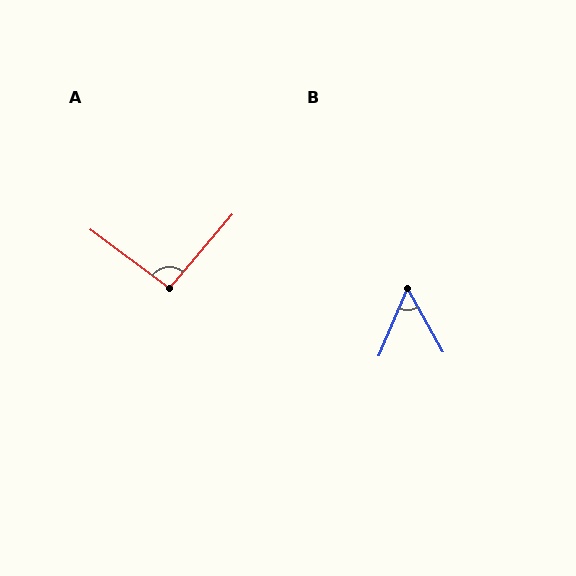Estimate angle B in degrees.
Approximately 52 degrees.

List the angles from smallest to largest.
B (52°), A (93°).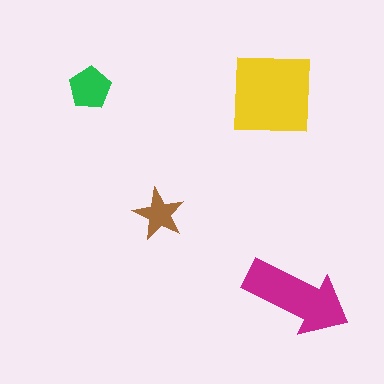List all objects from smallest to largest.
The brown star, the green pentagon, the magenta arrow, the yellow square.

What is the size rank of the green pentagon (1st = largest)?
3rd.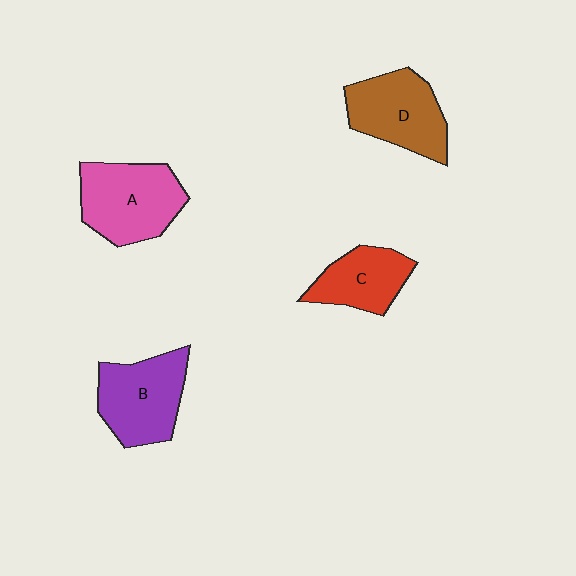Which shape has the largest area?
Shape A (pink).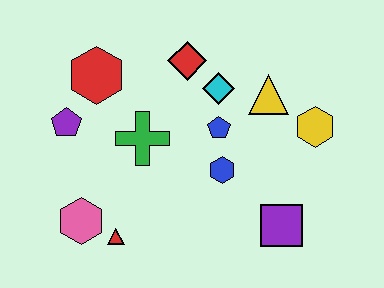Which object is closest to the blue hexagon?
The blue pentagon is closest to the blue hexagon.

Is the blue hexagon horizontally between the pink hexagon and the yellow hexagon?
Yes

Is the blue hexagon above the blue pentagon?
No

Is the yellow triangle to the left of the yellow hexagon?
Yes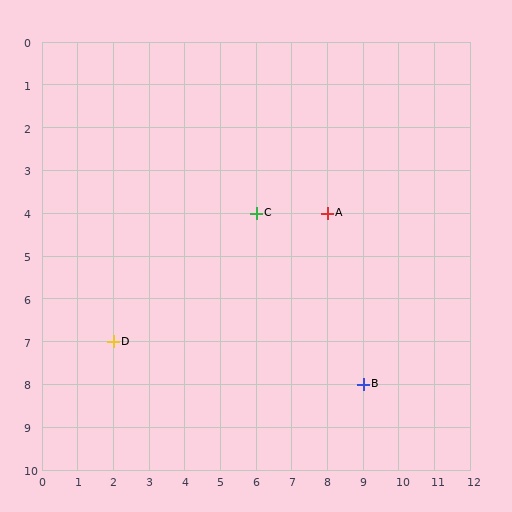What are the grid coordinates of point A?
Point A is at grid coordinates (8, 4).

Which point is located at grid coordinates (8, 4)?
Point A is at (8, 4).